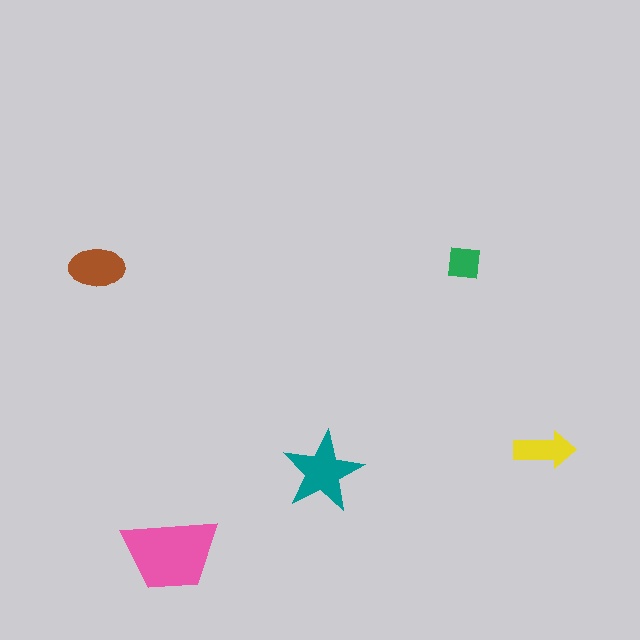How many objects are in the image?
There are 5 objects in the image.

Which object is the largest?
The pink trapezoid.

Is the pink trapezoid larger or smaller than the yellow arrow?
Larger.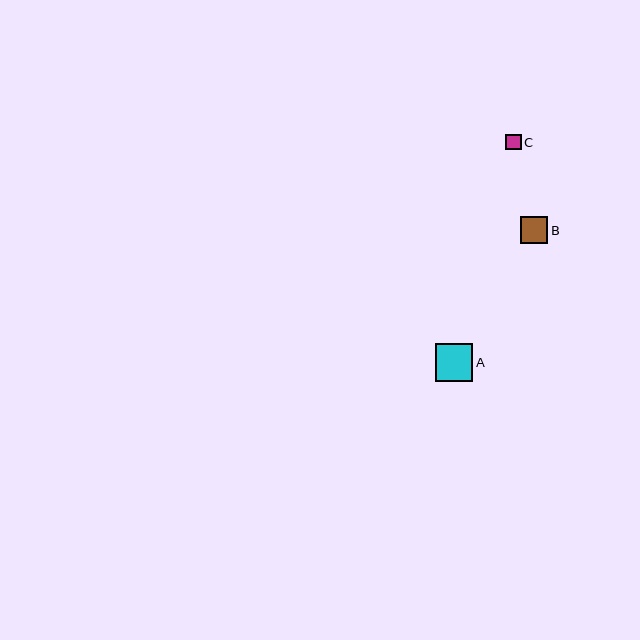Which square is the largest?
Square A is the largest with a size of approximately 37 pixels.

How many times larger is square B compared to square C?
Square B is approximately 1.7 times the size of square C.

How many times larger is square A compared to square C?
Square A is approximately 2.4 times the size of square C.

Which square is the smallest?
Square C is the smallest with a size of approximately 16 pixels.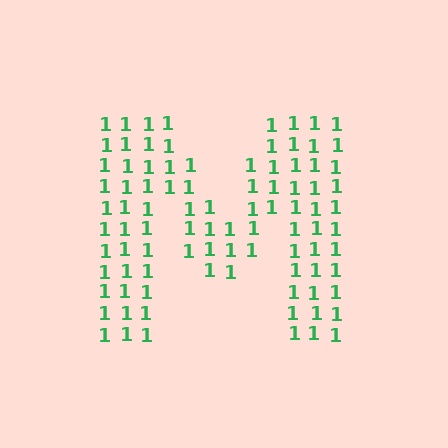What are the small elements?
The small elements are digit 1's.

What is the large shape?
The large shape is the letter M.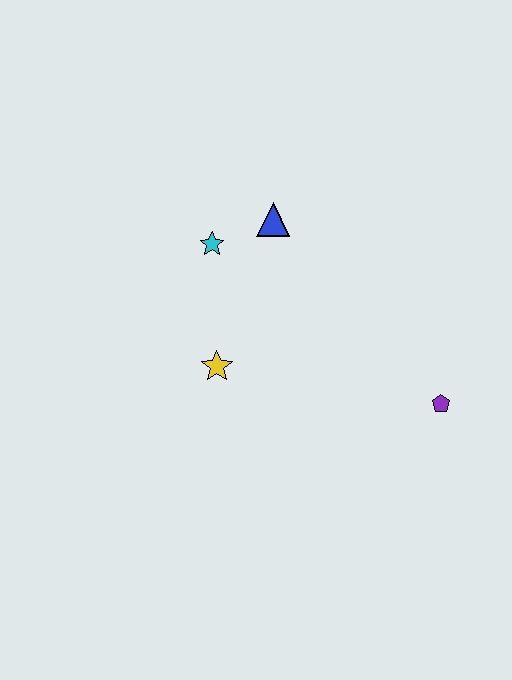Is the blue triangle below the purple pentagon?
No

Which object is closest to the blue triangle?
The cyan star is closest to the blue triangle.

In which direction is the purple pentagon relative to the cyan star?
The purple pentagon is to the right of the cyan star.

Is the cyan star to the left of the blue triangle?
Yes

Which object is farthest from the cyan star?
The purple pentagon is farthest from the cyan star.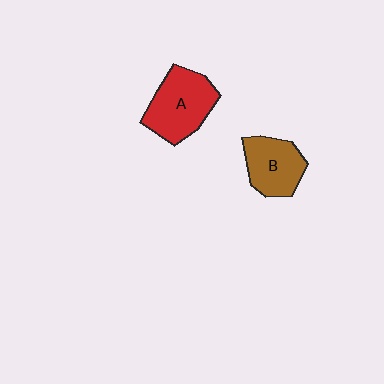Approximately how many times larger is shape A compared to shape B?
Approximately 1.3 times.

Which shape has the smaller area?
Shape B (brown).